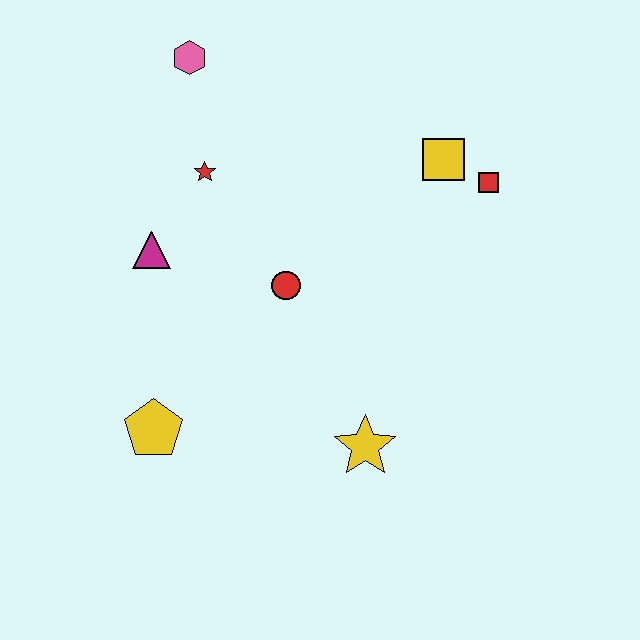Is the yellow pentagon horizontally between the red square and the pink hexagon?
No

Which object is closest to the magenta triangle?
The red star is closest to the magenta triangle.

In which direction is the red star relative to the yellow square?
The red star is to the left of the yellow square.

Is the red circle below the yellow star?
No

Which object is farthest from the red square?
The yellow pentagon is farthest from the red square.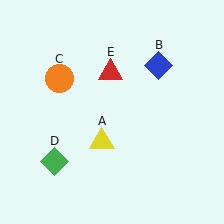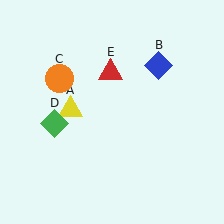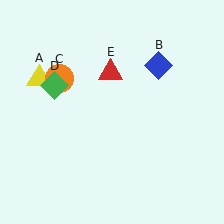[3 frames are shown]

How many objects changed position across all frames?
2 objects changed position: yellow triangle (object A), green diamond (object D).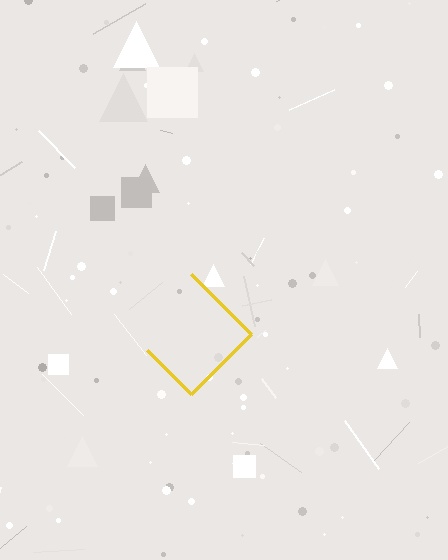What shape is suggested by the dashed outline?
The dashed outline suggests a diamond.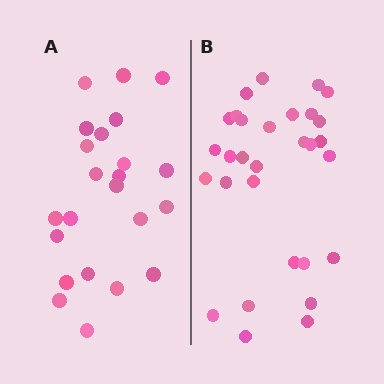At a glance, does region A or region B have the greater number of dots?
Region B (the right region) has more dots.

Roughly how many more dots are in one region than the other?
Region B has roughly 8 or so more dots than region A.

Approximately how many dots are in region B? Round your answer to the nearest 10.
About 30 dots.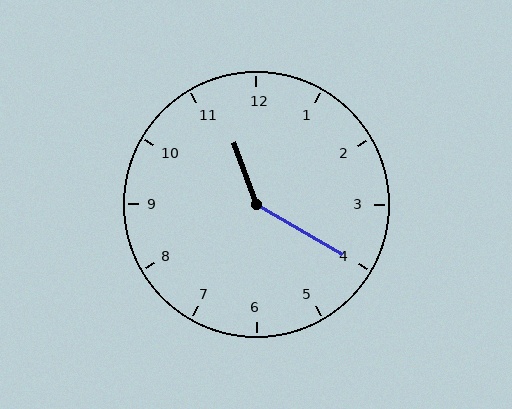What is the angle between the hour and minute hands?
Approximately 140 degrees.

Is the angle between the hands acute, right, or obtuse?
It is obtuse.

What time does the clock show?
11:20.